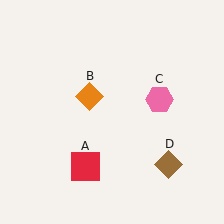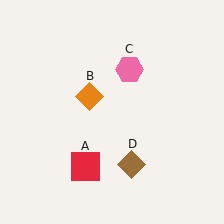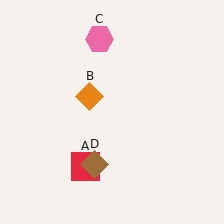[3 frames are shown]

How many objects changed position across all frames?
2 objects changed position: pink hexagon (object C), brown diamond (object D).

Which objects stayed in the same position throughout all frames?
Red square (object A) and orange diamond (object B) remained stationary.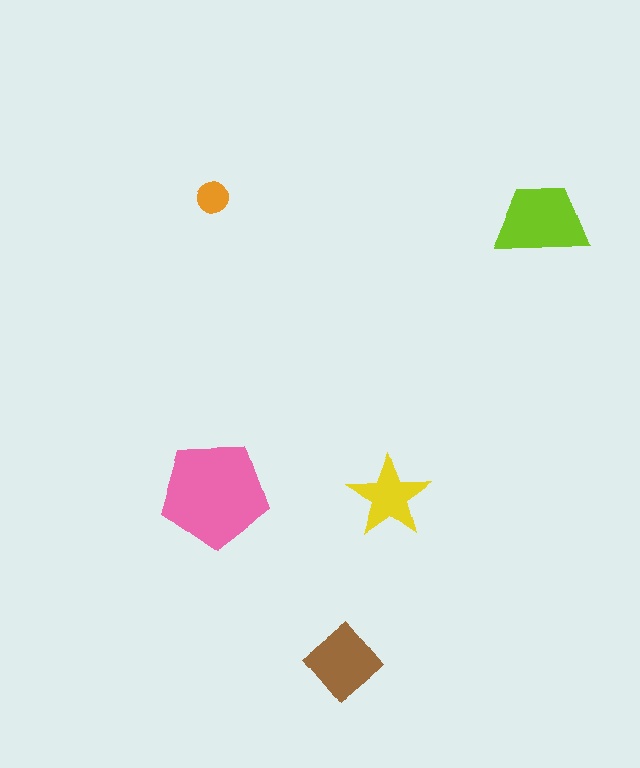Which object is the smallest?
The orange circle.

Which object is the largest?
The pink pentagon.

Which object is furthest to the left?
The pink pentagon is leftmost.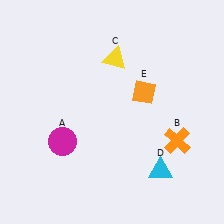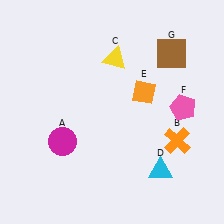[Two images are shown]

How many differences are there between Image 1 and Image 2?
There are 2 differences between the two images.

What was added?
A pink pentagon (F), a brown square (G) were added in Image 2.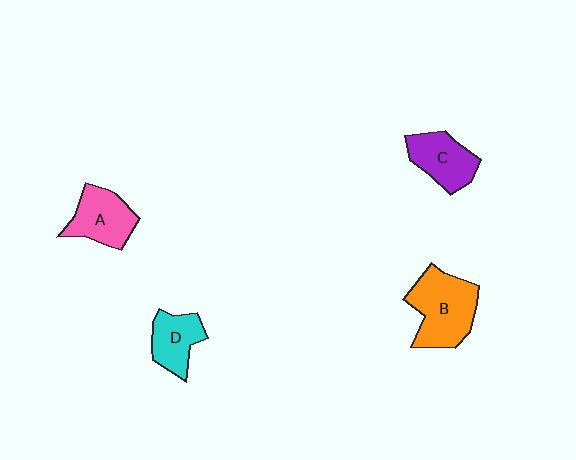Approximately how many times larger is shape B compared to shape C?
Approximately 1.5 times.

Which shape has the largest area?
Shape B (orange).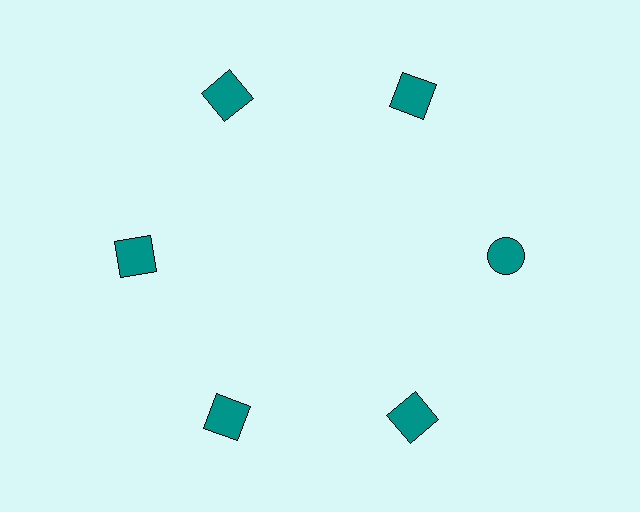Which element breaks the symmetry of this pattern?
The teal circle at roughly the 3 o'clock position breaks the symmetry. All other shapes are teal squares.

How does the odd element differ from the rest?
It has a different shape: circle instead of square.